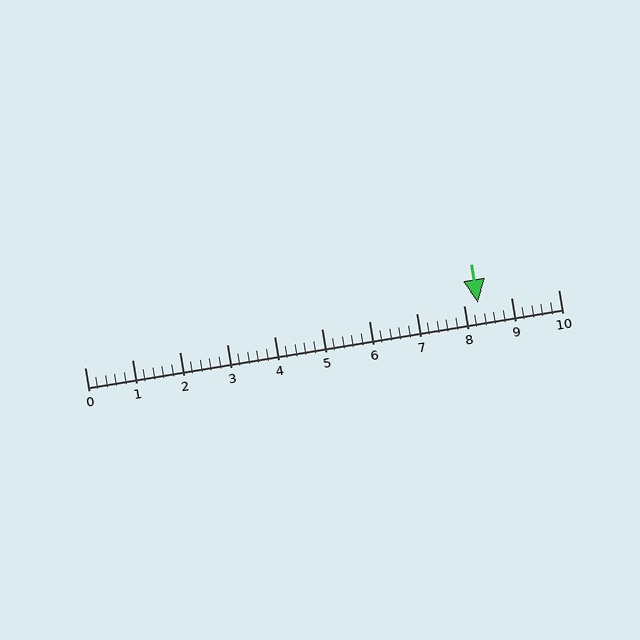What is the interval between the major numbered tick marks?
The major tick marks are spaced 1 units apart.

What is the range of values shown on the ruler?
The ruler shows values from 0 to 10.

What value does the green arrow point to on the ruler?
The green arrow points to approximately 8.3.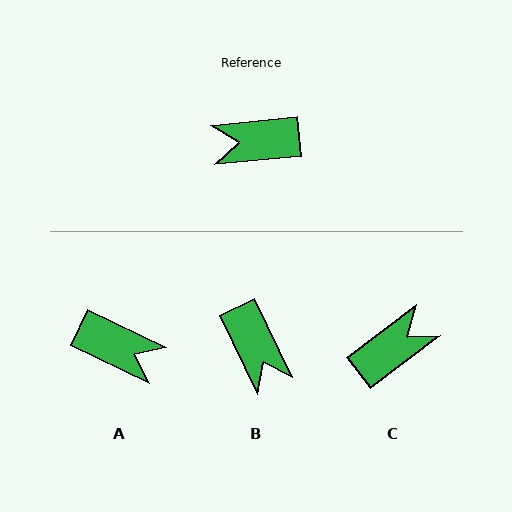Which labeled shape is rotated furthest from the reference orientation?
A, about 149 degrees away.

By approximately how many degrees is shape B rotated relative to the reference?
Approximately 110 degrees counter-clockwise.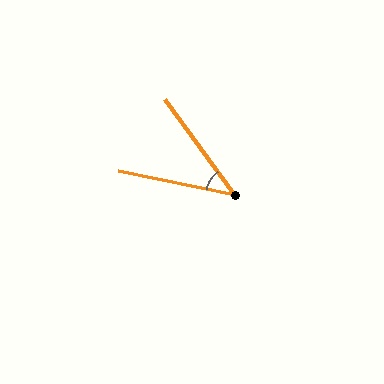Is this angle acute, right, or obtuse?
It is acute.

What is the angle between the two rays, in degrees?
Approximately 42 degrees.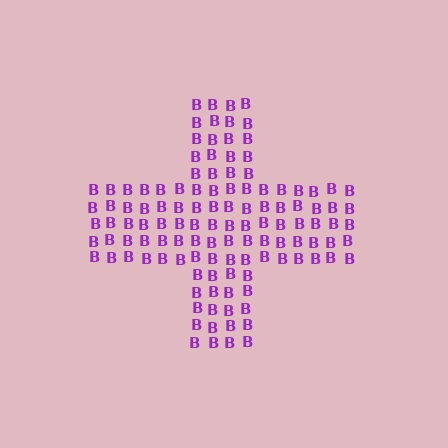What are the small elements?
The small elements are letter B's.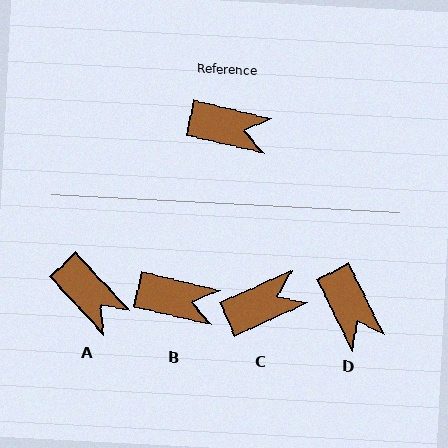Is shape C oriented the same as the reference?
No, it is off by about 38 degrees.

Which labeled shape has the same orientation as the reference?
B.